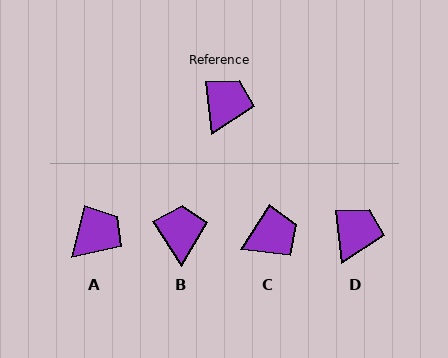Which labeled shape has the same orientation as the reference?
D.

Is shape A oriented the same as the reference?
No, it is off by about 21 degrees.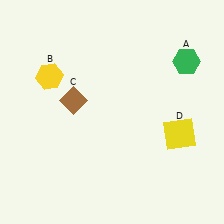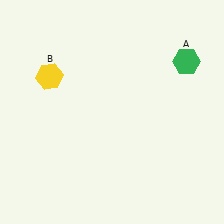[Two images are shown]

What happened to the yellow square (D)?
The yellow square (D) was removed in Image 2. It was in the bottom-right area of Image 1.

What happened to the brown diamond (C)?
The brown diamond (C) was removed in Image 2. It was in the top-left area of Image 1.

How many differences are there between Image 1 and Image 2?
There are 2 differences between the two images.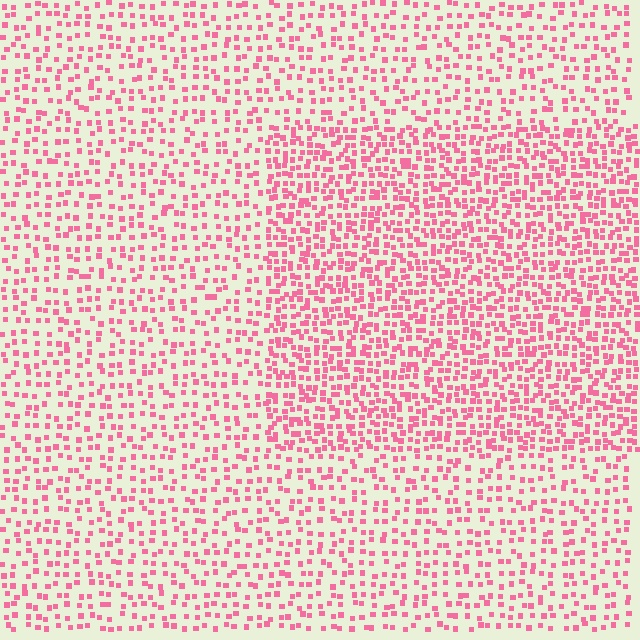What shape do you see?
I see a rectangle.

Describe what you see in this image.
The image contains small pink elements arranged at two different densities. A rectangle-shaped region is visible where the elements are more densely packed than the surrounding area.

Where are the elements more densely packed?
The elements are more densely packed inside the rectangle boundary.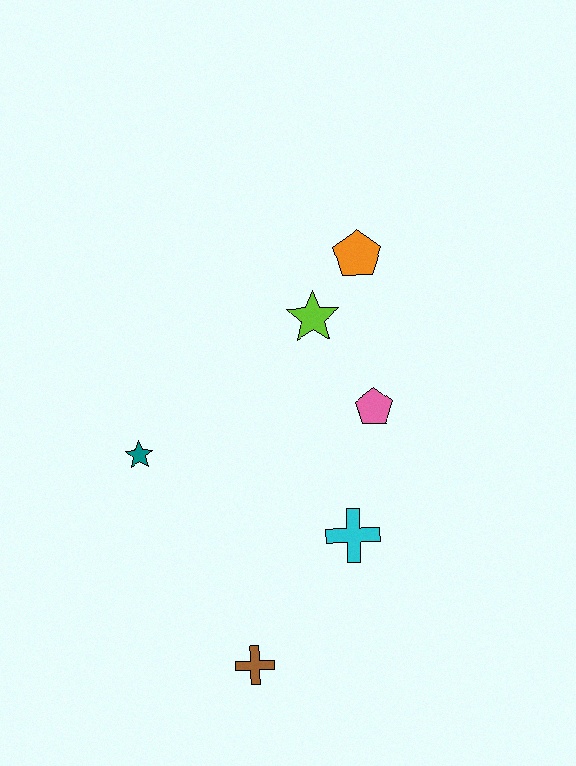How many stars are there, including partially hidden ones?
There are 2 stars.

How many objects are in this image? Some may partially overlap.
There are 6 objects.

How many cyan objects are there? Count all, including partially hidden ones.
There is 1 cyan object.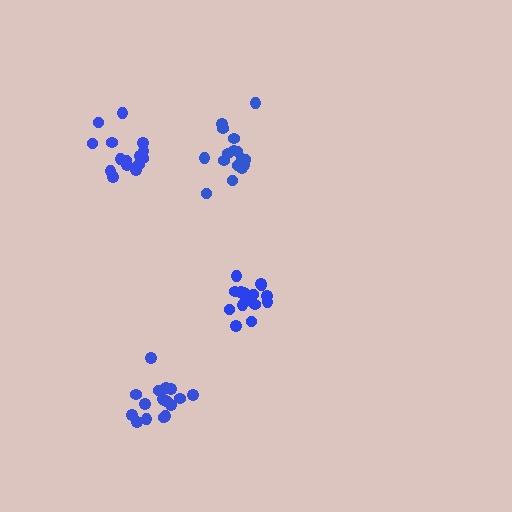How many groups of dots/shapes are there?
There are 4 groups.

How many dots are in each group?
Group 1: 17 dots, Group 2: 17 dots, Group 3: 16 dots, Group 4: 16 dots (66 total).